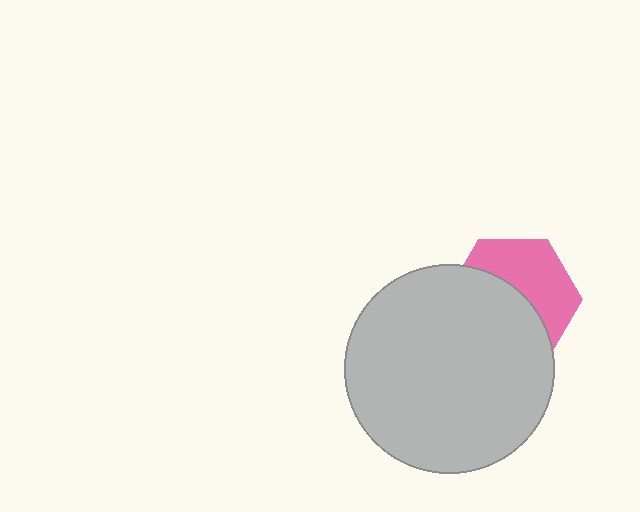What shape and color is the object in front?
The object in front is a light gray circle.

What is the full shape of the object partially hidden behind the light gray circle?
The partially hidden object is a pink hexagon.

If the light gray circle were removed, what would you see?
You would see the complete pink hexagon.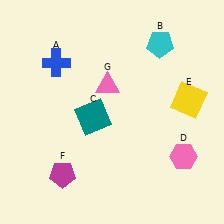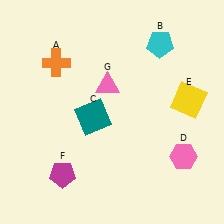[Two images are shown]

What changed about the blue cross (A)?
In Image 1, A is blue. In Image 2, it changed to orange.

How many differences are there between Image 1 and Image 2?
There is 1 difference between the two images.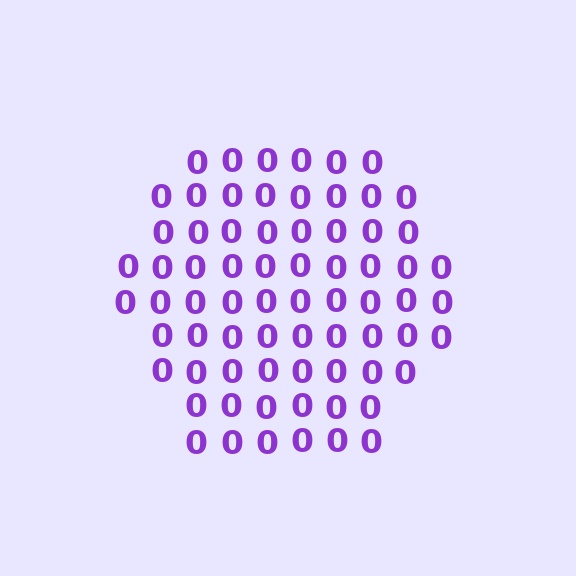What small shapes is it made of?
It is made of small digit 0's.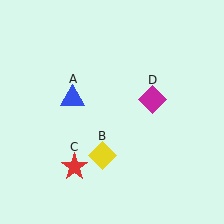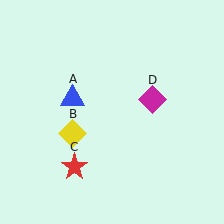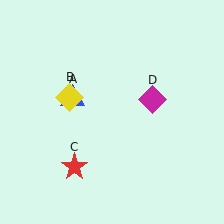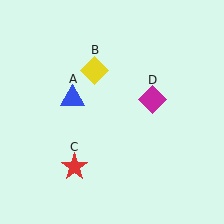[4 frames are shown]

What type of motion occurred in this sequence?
The yellow diamond (object B) rotated clockwise around the center of the scene.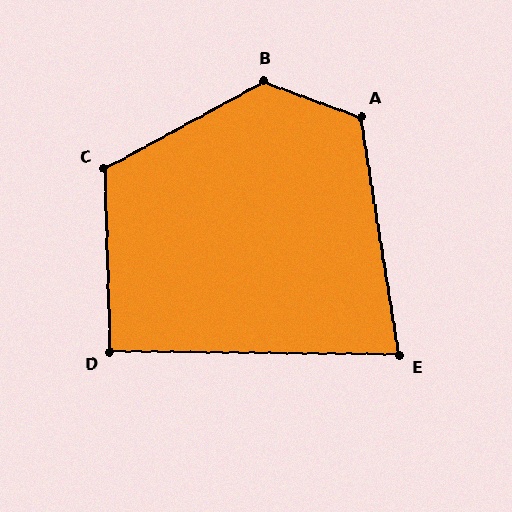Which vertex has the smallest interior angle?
E, at approximately 80 degrees.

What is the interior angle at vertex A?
Approximately 119 degrees (obtuse).